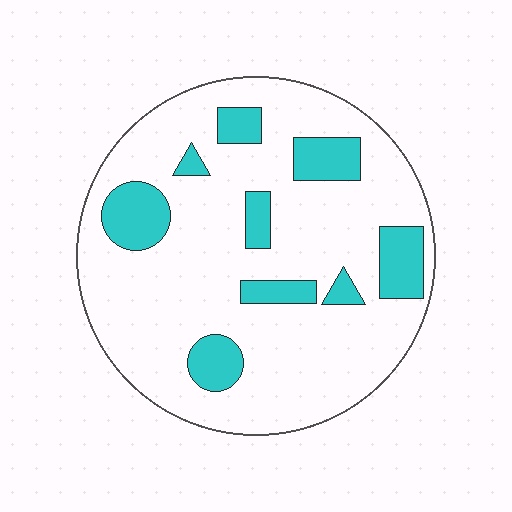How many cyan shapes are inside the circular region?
9.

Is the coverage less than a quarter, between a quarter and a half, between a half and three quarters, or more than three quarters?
Less than a quarter.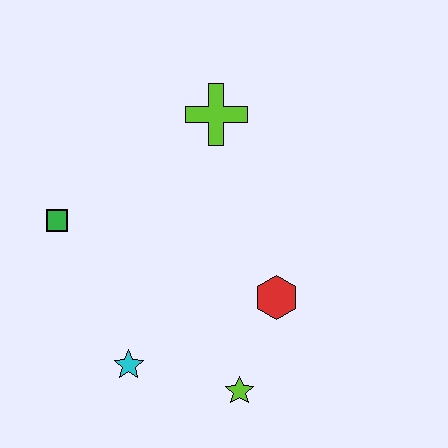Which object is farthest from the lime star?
The lime cross is farthest from the lime star.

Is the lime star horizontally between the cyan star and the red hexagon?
Yes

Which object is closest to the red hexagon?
The lime star is closest to the red hexagon.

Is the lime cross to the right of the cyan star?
Yes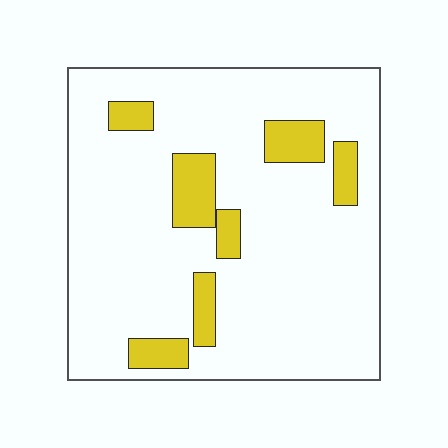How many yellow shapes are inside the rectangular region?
7.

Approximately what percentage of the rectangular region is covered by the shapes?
Approximately 15%.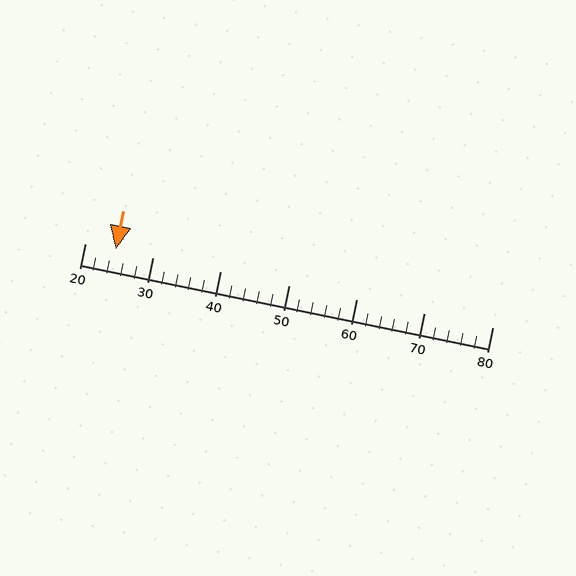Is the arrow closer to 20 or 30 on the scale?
The arrow is closer to 20.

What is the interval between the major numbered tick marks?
The major tick marks are spaced 10 units apart.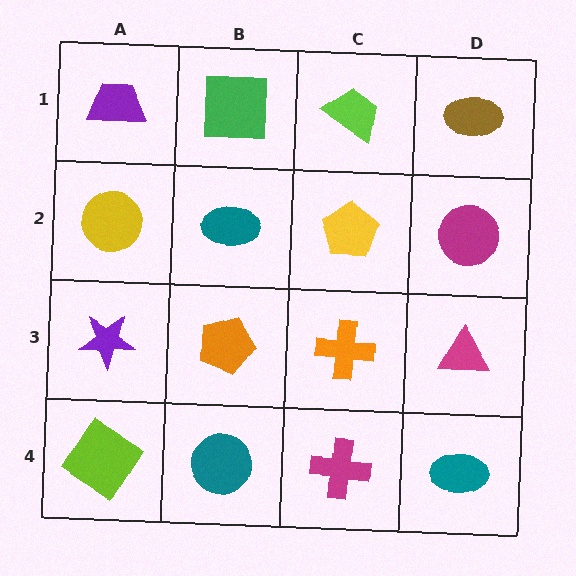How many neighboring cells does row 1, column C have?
3.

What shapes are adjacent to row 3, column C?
A yellow pentagon (row 2, column C), a magenta cross (row 4, column C), an orange pentagon (row 3, column B), a magenta triangle (row 3, column D).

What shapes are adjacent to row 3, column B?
A teal ellipse (row 2, column B), a teal circle (row 4, column B), a purple star (row 3, column A), an orange cross (row 3, column C).